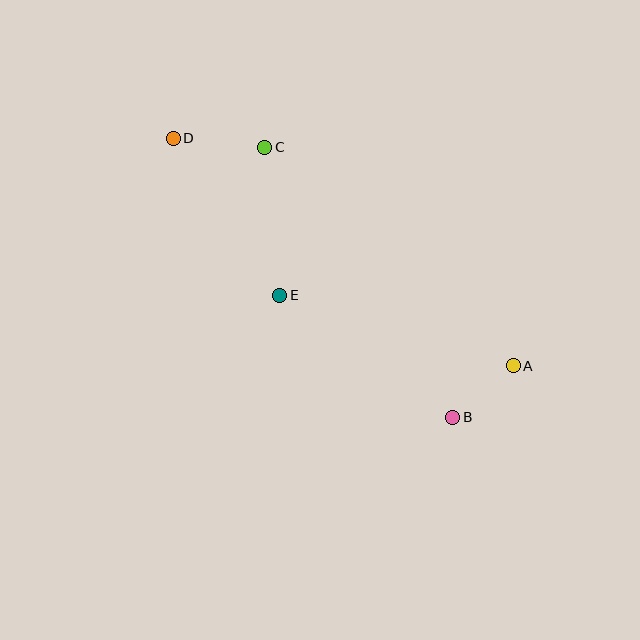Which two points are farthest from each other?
Points A and D are farthest from each other.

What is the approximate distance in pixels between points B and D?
The distance between B and D is approximately 395 pixels.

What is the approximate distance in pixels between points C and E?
The distance between C and E is approximately 149 pixels.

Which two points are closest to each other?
Points A and B are closest to each other.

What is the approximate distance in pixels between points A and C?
The distance between A and C is approximately 331 pixels.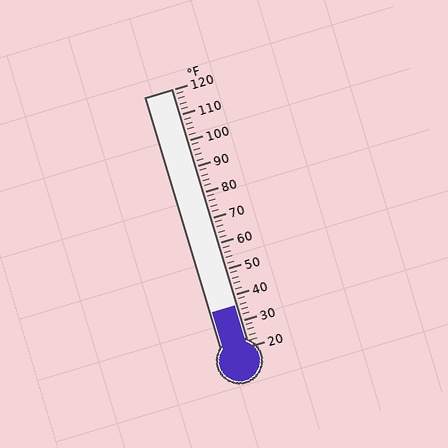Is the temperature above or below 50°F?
The temperature is below 50°F.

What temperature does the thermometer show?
The thermometer shows approximately 36°F.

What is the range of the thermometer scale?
The thermometer scale ranges from 20°F to 120°F.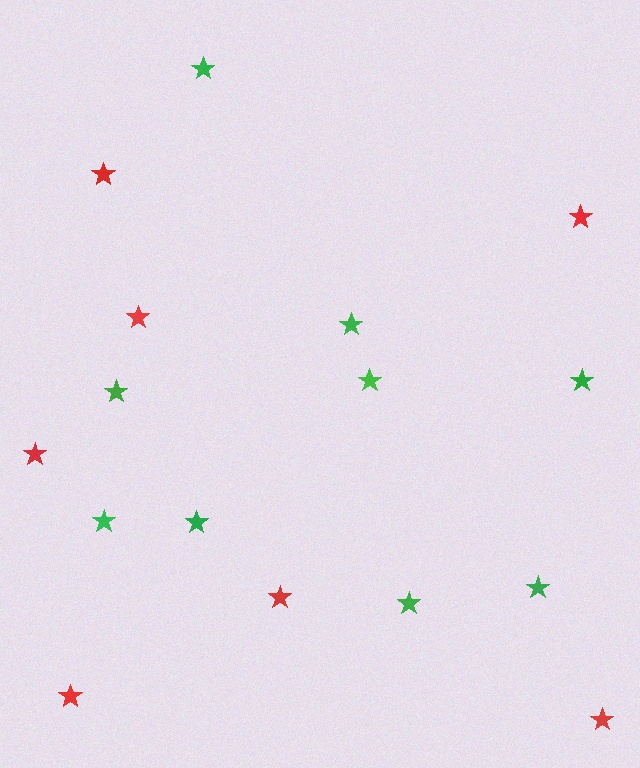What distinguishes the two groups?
There are 2 groups: one group of red stars (7) and one group of green stars (9).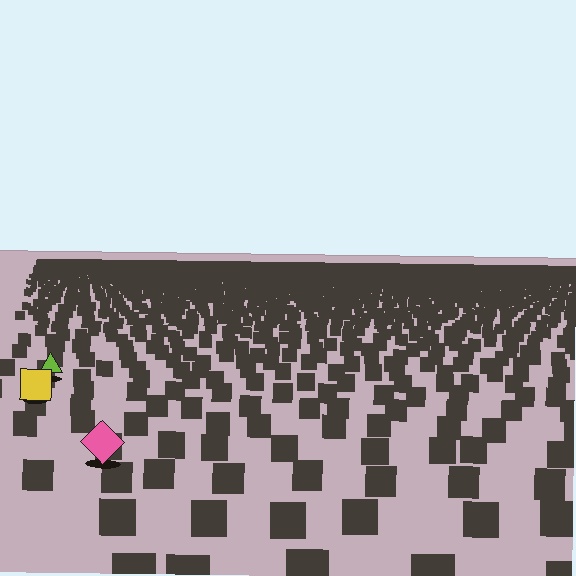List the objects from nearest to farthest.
From nearest to farthest: the pink diamond, the yellow square, the lime triangle.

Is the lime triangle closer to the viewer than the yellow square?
No. The yellow square is closer — you can tell from the texture gradient: the ground texture is coarser near it.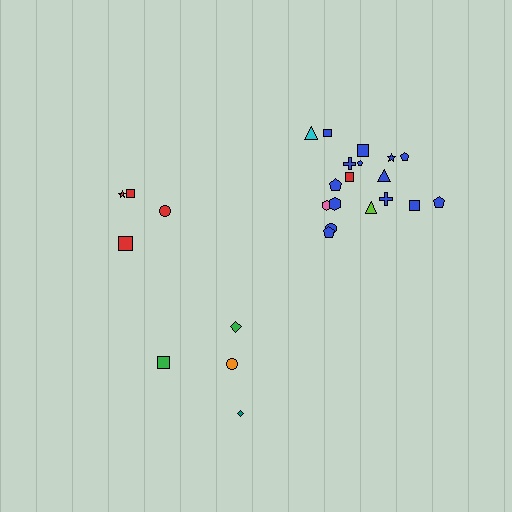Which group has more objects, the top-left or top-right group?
The top-right group.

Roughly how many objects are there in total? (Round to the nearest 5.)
Roughly 25 objects in total.